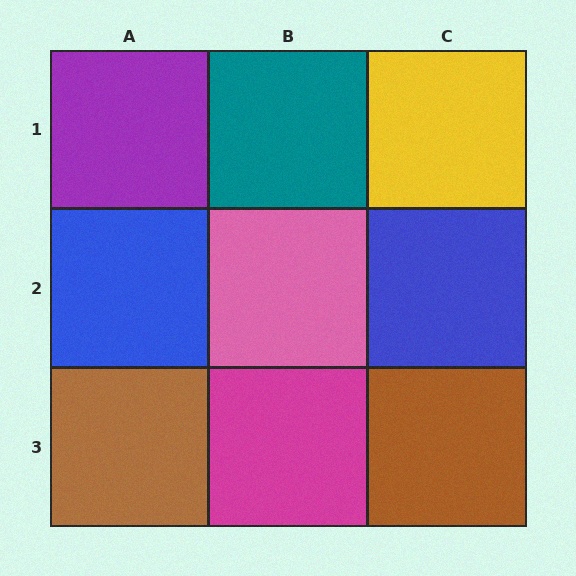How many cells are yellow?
1 cell is yellow.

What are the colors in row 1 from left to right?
Purple, teal, yellow.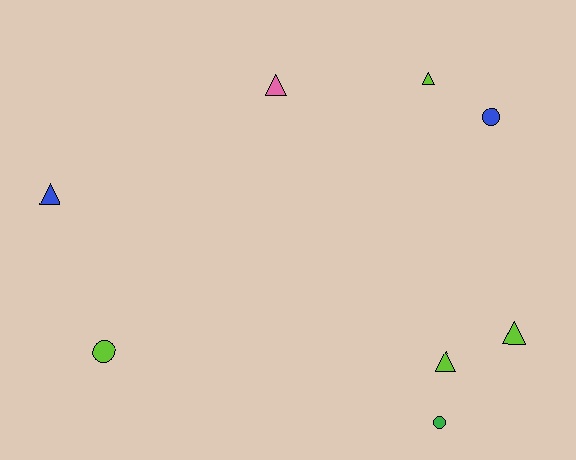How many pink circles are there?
There are no pink circles.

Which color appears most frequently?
Lime, with 4 objects.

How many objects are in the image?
There are 8 objects.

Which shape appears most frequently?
Triangle, with 5 objects.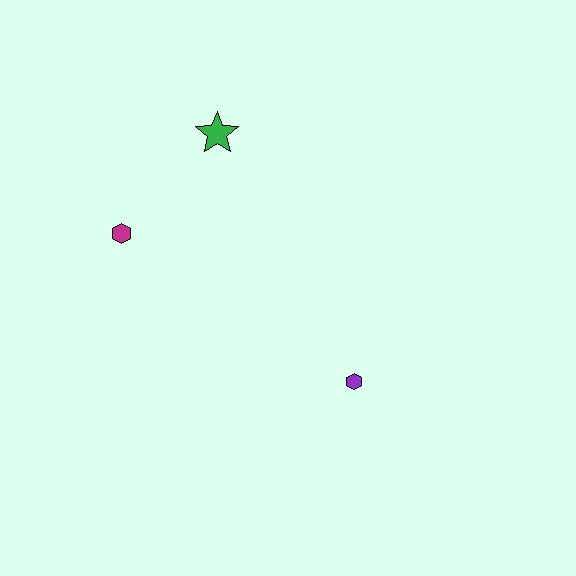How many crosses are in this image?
There are no crosses.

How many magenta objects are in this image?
There is 1 magenta object.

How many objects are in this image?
There are 3 objects.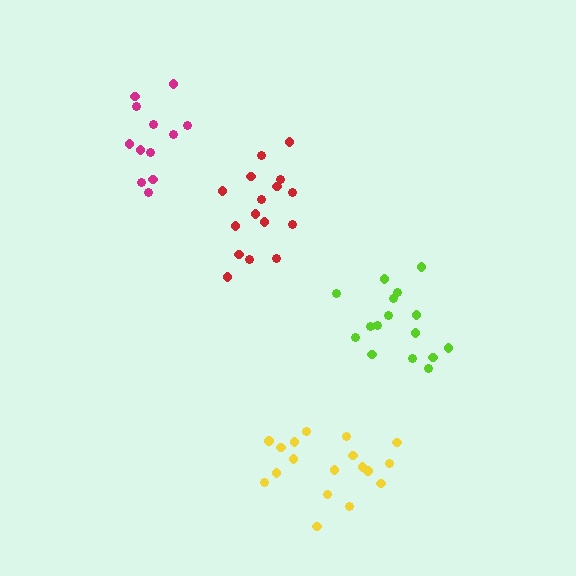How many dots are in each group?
Group 1: 18 dots, Group 2: 16 dots, Group 3: 12 dots, Group 4: 16 dots (62 total).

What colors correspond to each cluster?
The clusters are colored: yellow, lime, magenta, red.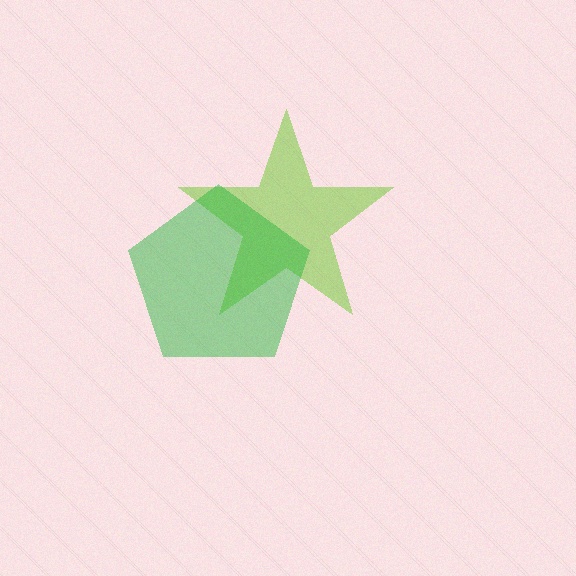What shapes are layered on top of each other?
The layered shapes are: a lime star, a green pentagon.